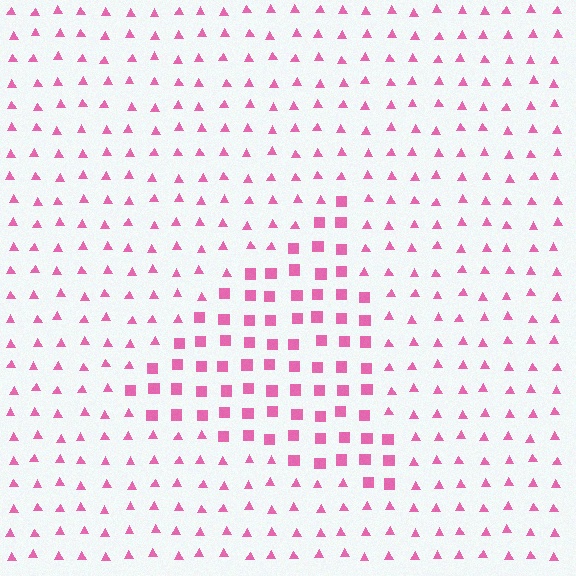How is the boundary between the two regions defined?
The boundary is defined by a change in element shape: squares inside vs. triangles outside. All elements share the same color and spacing.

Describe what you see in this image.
The image is filled with small pink elements arranged in a uniform grid. A triangle-shaped region contains squares, while the surrounding area contains triangles. The boundary is defined purely by the change in element shape.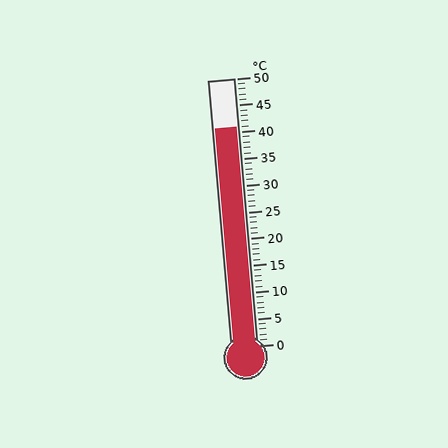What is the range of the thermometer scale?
The thermometer scale ranges from 0°C to 50°C.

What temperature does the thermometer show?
The thermometer shows approximately 41°C.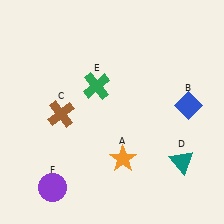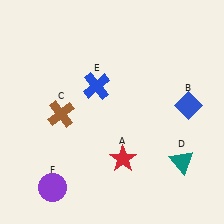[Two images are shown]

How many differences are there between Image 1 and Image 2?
There are 2 differences between the two images.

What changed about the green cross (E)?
In Image 1, E is green. In Image 2, it changed to blue.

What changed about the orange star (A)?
In Image 1, A is orange. In Image 2, it changed to red.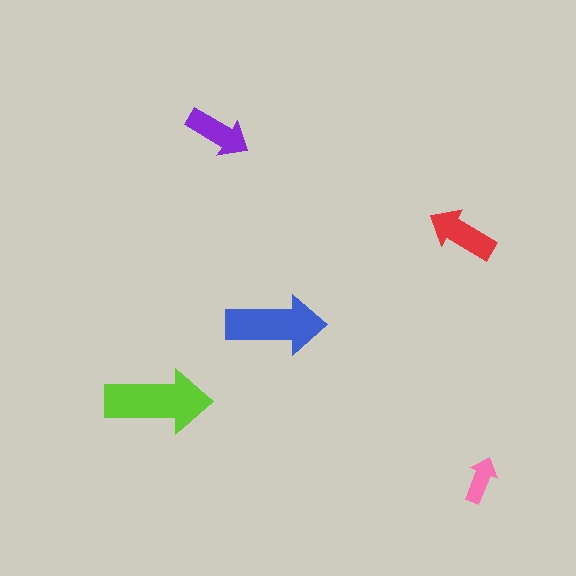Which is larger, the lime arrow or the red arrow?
The lime one.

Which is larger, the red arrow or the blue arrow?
The blue one.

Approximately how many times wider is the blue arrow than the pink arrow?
About 2 times wider.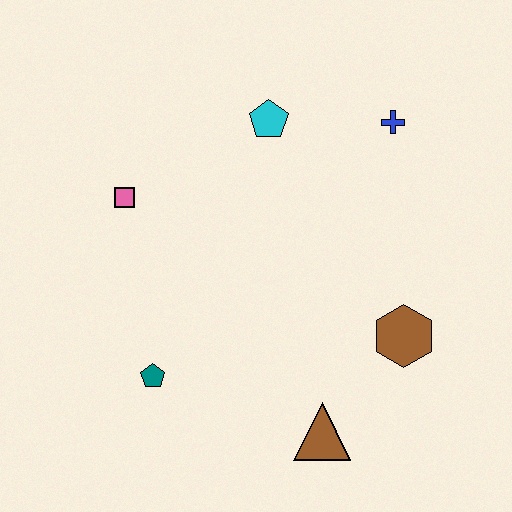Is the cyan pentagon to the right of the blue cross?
No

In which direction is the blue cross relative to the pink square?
The blue cross is to the right of the pink square.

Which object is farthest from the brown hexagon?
The pink square is farthest from the brown hexagon.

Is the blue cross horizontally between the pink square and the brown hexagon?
Yes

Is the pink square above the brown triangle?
Yes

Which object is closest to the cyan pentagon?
The blue cross is closest to the cyan pentagon.